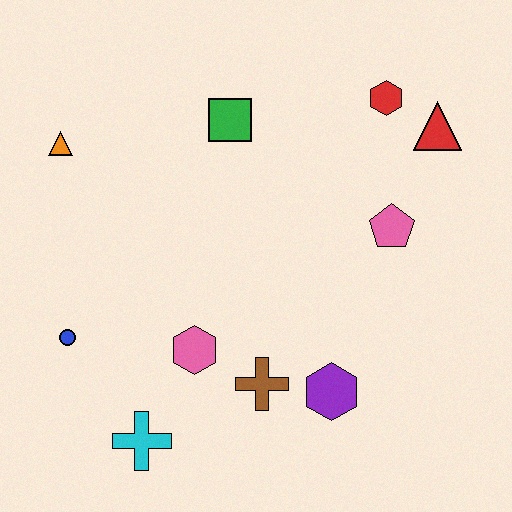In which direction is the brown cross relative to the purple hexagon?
The brown cross is to the left of the purple hexagon.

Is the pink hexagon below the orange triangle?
Yes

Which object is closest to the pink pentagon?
The red triangle is closest to the pink pentagon.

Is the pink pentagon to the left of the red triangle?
Yes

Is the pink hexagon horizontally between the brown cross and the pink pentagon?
No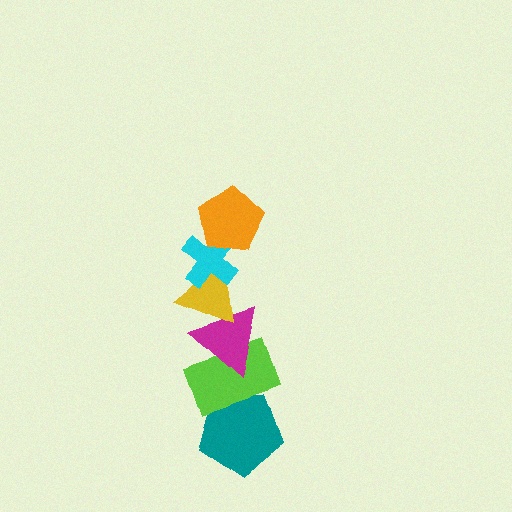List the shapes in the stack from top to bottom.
From top to bottom: the orange pentagon, the cyan cross, the yellow triangle, the magenta triangle, the lime rectangle, the teal pentagon.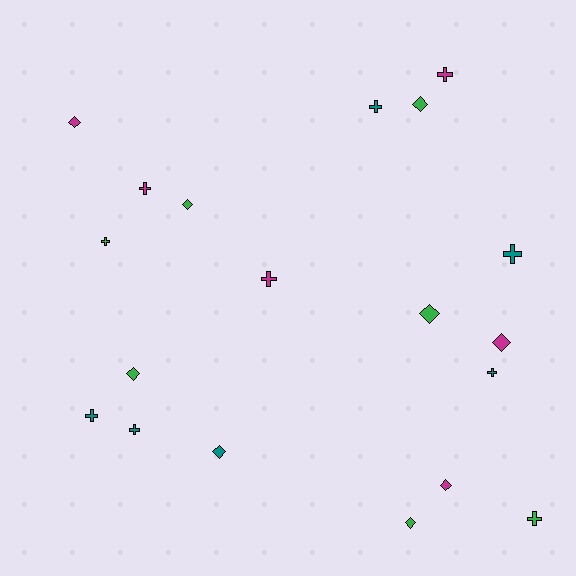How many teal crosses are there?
There are 5 teal crosses.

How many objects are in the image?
There are 19 objects.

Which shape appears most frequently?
Cross, with 10 objects.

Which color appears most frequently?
Green, with 7 objects.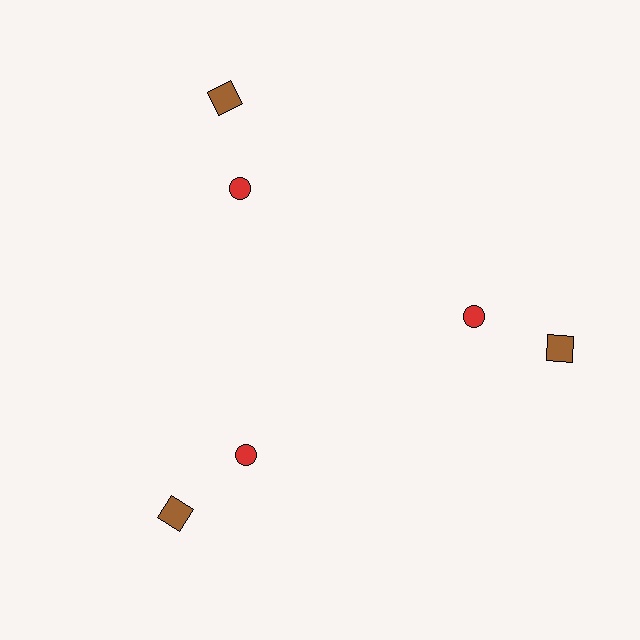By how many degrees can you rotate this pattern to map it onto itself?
The pattern maps onto itself every 120 degrees of rotation.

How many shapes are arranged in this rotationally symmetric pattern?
There are 6 shapes, arranged in 3 groups of 2.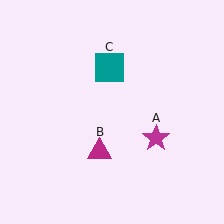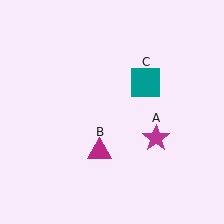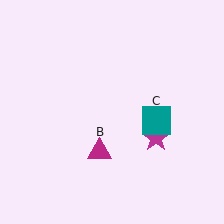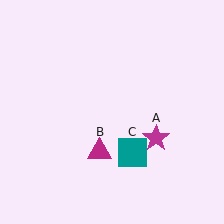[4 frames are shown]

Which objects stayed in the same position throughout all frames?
Magenta star (object A) and magenta triangle (object B) remained stationary.